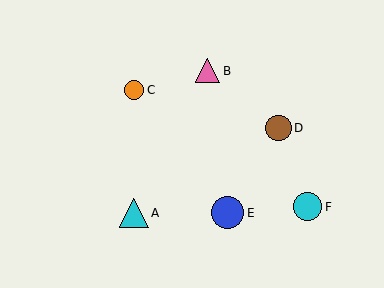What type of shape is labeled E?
Shape E is a blue circle.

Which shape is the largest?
The blue circle (labeled E) is the largest.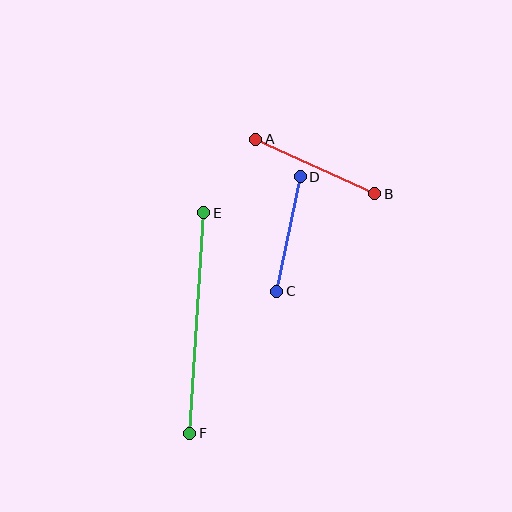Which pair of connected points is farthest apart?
Points E and F are farthest apart.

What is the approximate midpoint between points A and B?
The midpoint is at approximately (315, 166) pixels.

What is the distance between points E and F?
The distance is approximately 221 pixels.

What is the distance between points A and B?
The distance is approximately 131 pixels.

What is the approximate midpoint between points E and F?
The midpoint is at approximately (197, 323) pixels.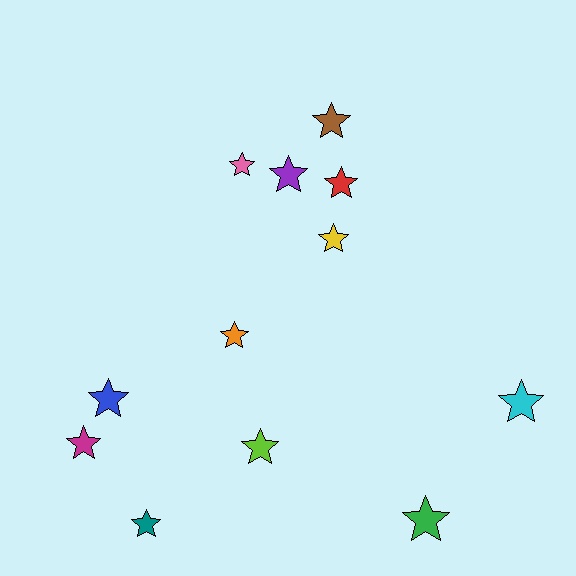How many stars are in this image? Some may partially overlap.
There are 12 stars.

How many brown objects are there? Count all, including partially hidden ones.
There is 1 brown object.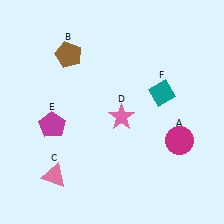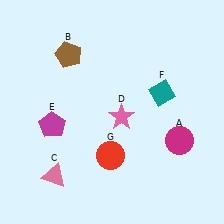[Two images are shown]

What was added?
A red circle (G) was added in Image 2.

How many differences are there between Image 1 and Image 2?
There is 1 difference between the two images.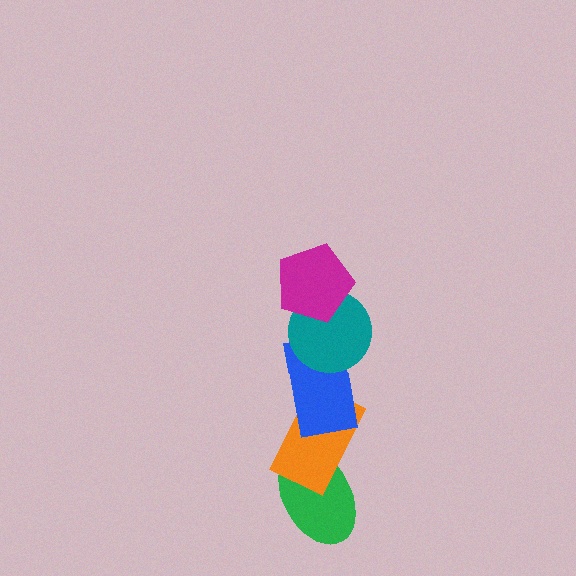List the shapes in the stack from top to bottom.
From top to bottom: the magenta pentagon, the teal circle, the blue rectangle, the orange rectangle, the green ellipse.